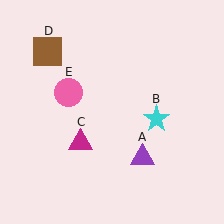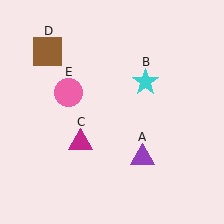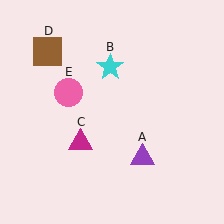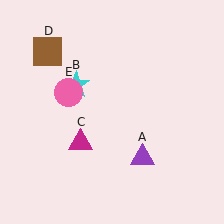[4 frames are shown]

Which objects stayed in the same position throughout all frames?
Purple triangle (object A) and magenta triangle (object C) and brown square (object D) and pink circle (object E) remained stationary.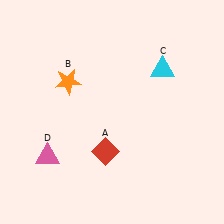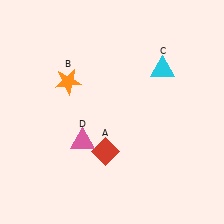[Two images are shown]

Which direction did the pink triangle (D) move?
The pink triangle (D) moved right.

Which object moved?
The pink triangle (D) moved right.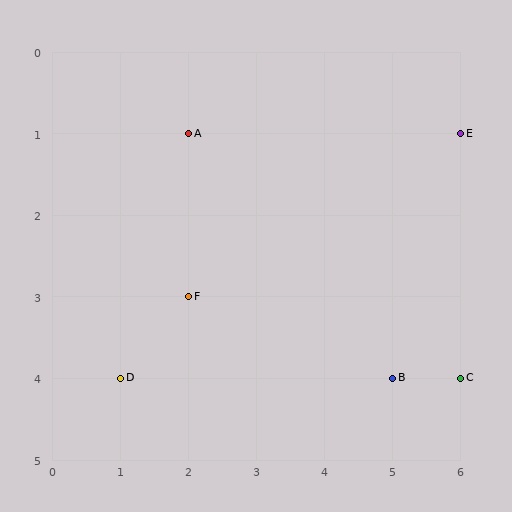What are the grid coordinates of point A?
Point A is at grid coordinates (2, 1).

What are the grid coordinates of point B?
Point B is at grid coordinates (5, 4).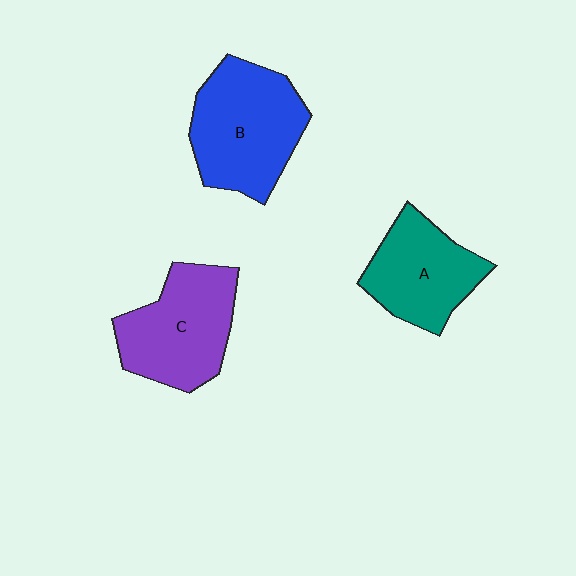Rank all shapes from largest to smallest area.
From largest to smallest: B (blue), C (purple), A (teal).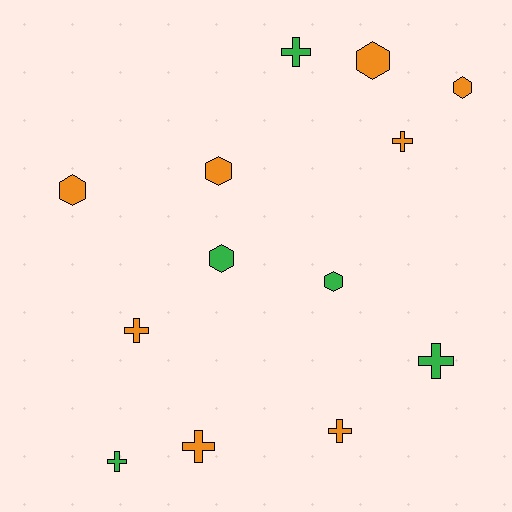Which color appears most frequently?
Orange, with 8 objects.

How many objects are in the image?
There are 13 objects.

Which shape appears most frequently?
Cross, with 7 objects.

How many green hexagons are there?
There are 2 green hexagons.